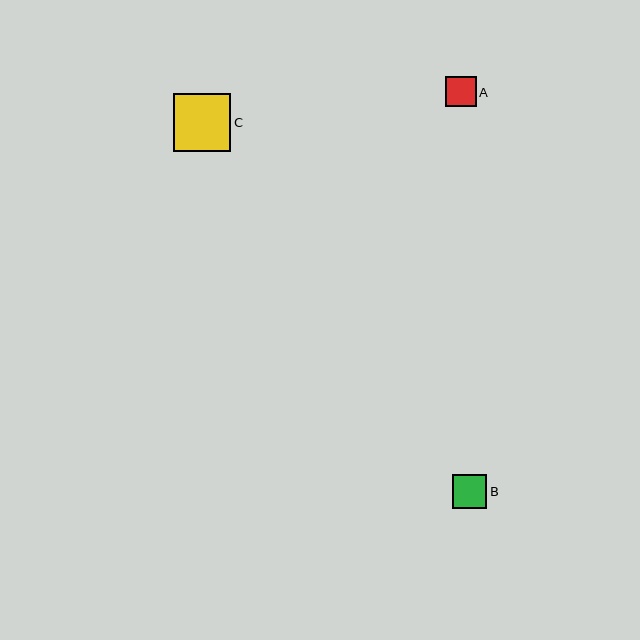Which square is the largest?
Square C is the largest with a size of approximately 57 pixels.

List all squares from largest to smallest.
From largest to smallest: C, B, A.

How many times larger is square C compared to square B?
Square C is approximately 1.7 times the size of square B.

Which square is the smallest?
Square A is the smallest with a size of approximately 30 pixels.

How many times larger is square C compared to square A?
Square C is approximately 1.9 times the size of square A.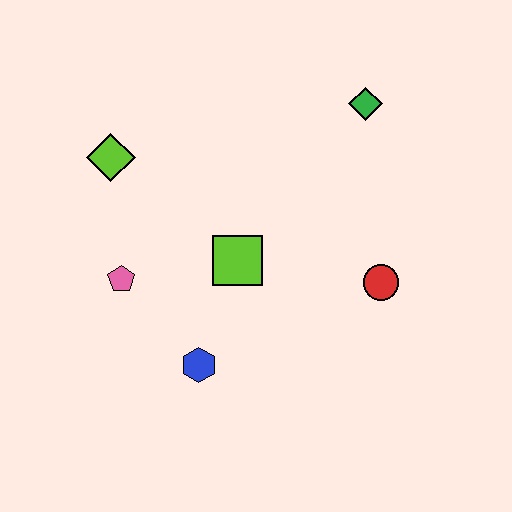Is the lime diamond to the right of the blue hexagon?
No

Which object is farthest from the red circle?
The lime diamond is farthest from the red circle.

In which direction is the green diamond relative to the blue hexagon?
The green diamond is above the blue hexagon.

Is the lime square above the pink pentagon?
Yes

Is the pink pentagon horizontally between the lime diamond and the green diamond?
Yes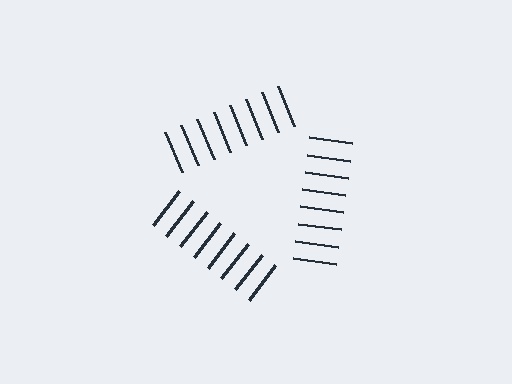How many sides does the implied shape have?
3 sides — the line-ends trace a triangle.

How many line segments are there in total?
24 — 8 along each of the 3 edges.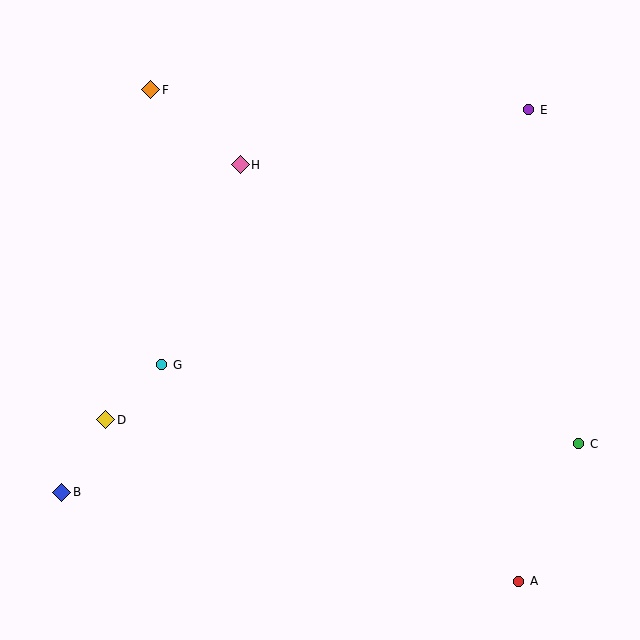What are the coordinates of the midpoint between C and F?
The midpoint between C and F is at (365, 267).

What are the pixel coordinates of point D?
Point D is at (106, 420).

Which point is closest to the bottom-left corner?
Point B is closest to the bottom-left corner.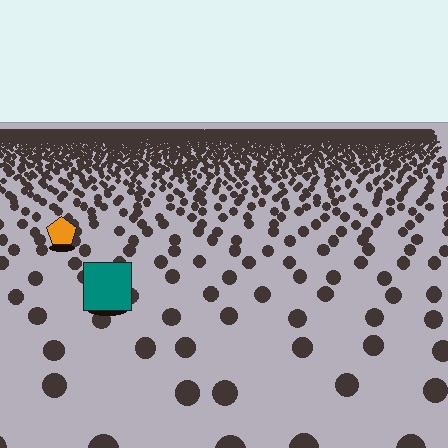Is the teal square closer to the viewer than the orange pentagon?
Yes. The teal square is closer — you can tell from the texture gradient: the ground texture is coarser near it.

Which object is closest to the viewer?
The teal square is closest. The texture marks near it are larger and more spread out.